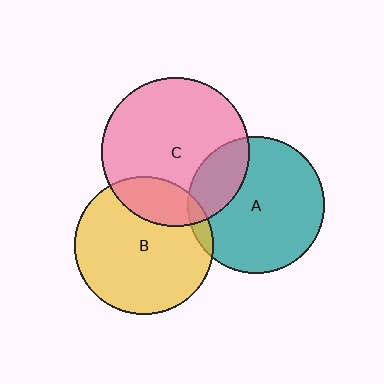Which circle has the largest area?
Circle C (pink).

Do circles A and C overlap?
Yes.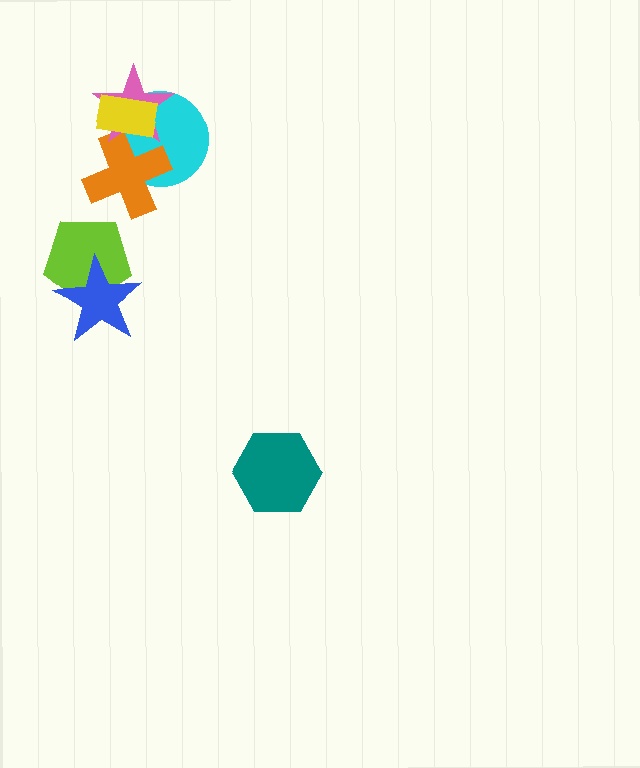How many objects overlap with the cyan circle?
3 objects overlap with the cyan circle.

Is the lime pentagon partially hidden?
Yes, it is partially covered by another shape.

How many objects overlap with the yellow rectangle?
3 objects overlap with the yellow rectangle.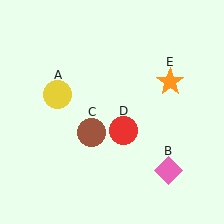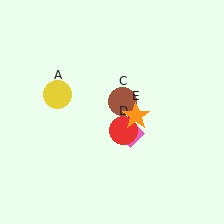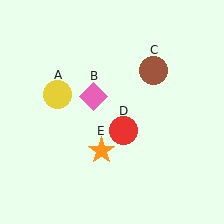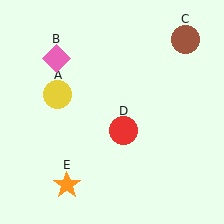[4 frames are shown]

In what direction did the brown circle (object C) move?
The brown circle (object C) moved up and to the right.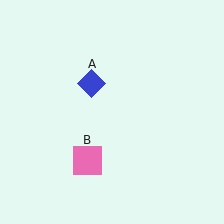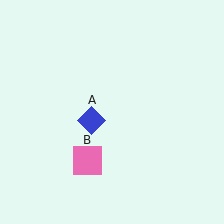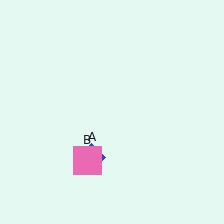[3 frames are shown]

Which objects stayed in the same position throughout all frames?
Pink square (object B) remained stationary.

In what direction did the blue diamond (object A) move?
The blue diamond (object A) moved down.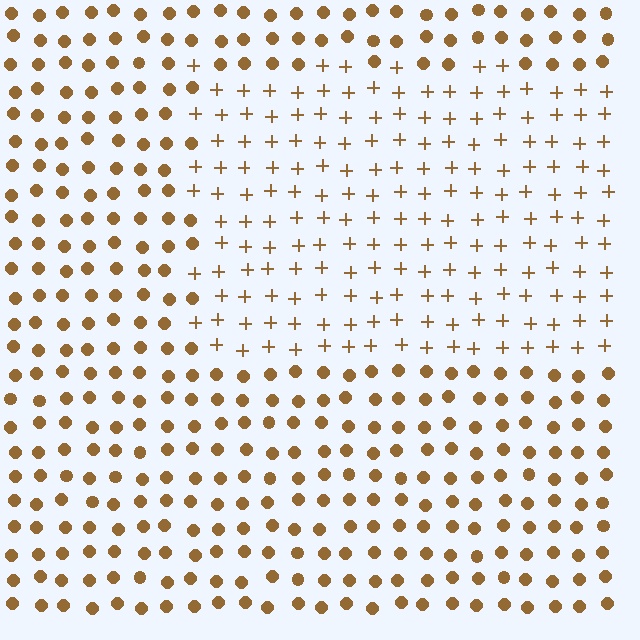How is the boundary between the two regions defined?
The boundary is defined by a change in element shape: plus signs inside vs. circles outside. All elements share the same color and spacing.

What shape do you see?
I see a rectangle.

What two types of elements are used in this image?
The image uses plus signs inside the rectangle region and circles outside it.